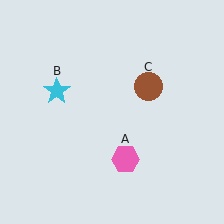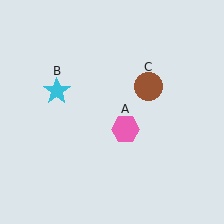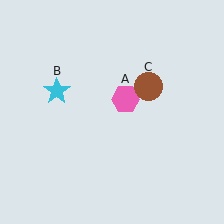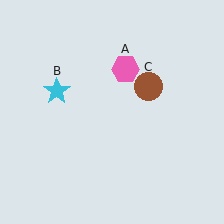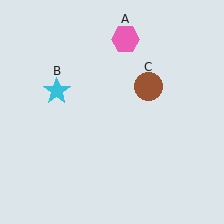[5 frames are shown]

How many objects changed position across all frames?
1 object changed position: pink hexagon (object A).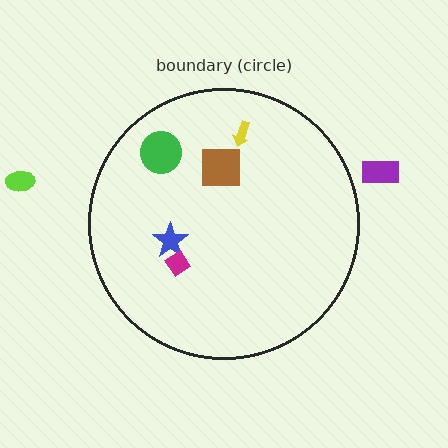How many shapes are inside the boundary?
5 inside, 2 outside.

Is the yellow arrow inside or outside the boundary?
Inside.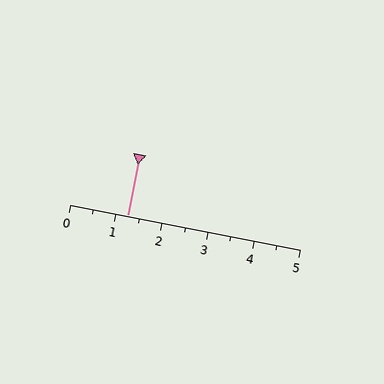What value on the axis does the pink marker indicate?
The marker indicates approximately 1.2.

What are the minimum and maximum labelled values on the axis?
The axis runs from 0 to 5.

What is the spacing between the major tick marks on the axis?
The major ticks are spaced 1 apart.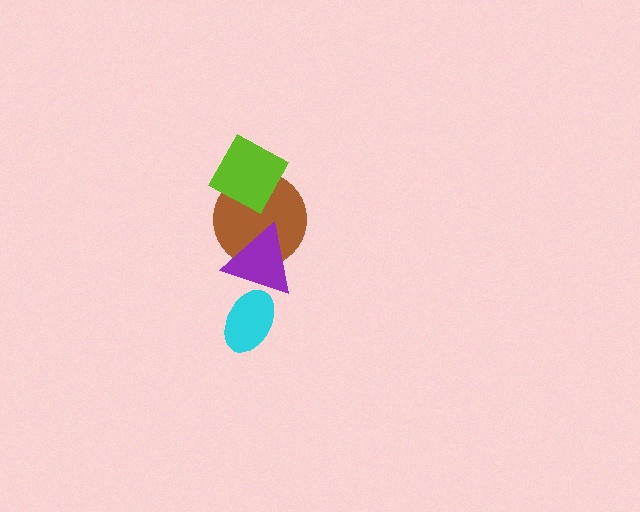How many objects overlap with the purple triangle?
2 objects overlap with the purple triangle.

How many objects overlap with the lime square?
1 object overlaps with the lime square.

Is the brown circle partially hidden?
Yes, it is partially covered by another shape.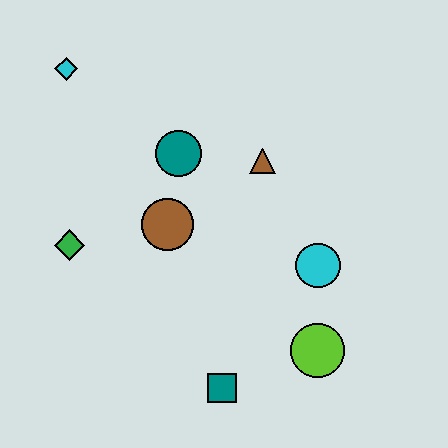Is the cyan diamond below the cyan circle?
No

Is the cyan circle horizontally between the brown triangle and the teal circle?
No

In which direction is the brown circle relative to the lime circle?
The brown circle is to the left of the lime circle.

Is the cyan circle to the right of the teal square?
Yes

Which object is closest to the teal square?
The lime circle is closest to the teal square.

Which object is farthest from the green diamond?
The lime circle is farthest from the green diamond.